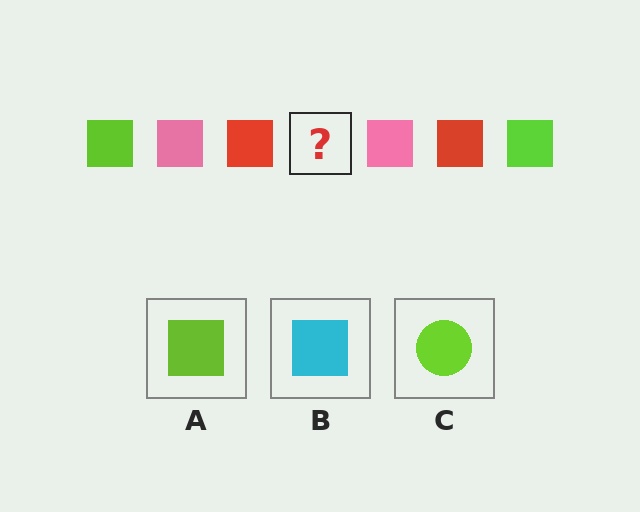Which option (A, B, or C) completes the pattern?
A.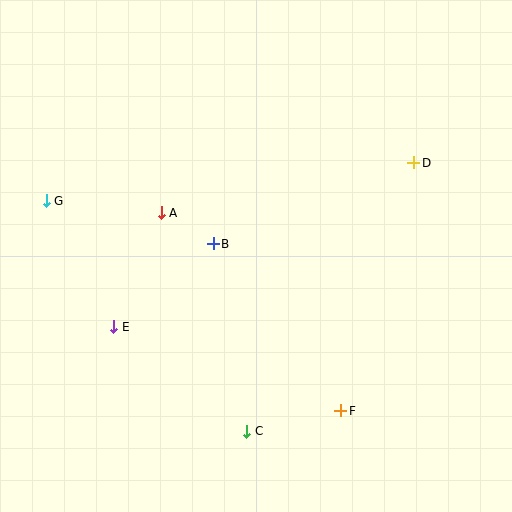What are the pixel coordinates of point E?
Point E is at (114, 327).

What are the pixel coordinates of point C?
Point C is at (247, 431).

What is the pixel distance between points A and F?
The distance between A and F is 268 pixels.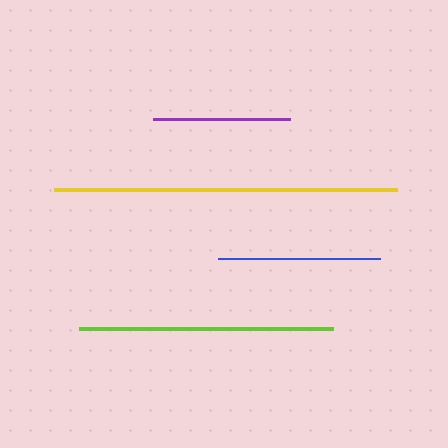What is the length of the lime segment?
The lime segment is approximately 254 pixels long.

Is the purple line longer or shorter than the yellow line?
The yellow line is longer than the purple line.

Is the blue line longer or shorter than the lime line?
The lime line is longer than the blue line.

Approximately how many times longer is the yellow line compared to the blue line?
The yellow line is approximately 2.1 times the length of the blue line.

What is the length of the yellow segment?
The yellow segment is approximately 344 pixels long.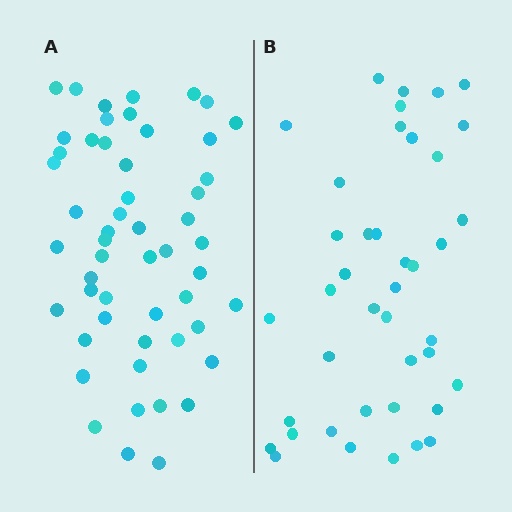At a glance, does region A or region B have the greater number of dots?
Region A (the left region) has more dots.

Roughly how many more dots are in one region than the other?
Region A has roughly 12 or so more dots than region B.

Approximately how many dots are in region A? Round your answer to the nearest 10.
About 50 dots. (The exact count is 53, which rounds to 50.)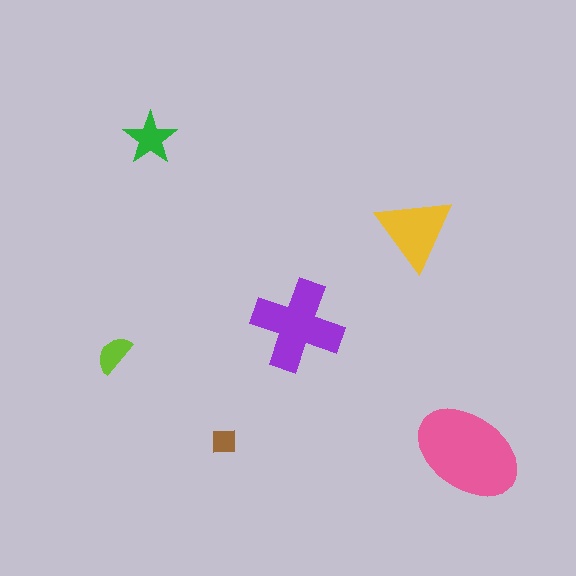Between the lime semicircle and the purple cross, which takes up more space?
The purple cross.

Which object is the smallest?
The brown square.